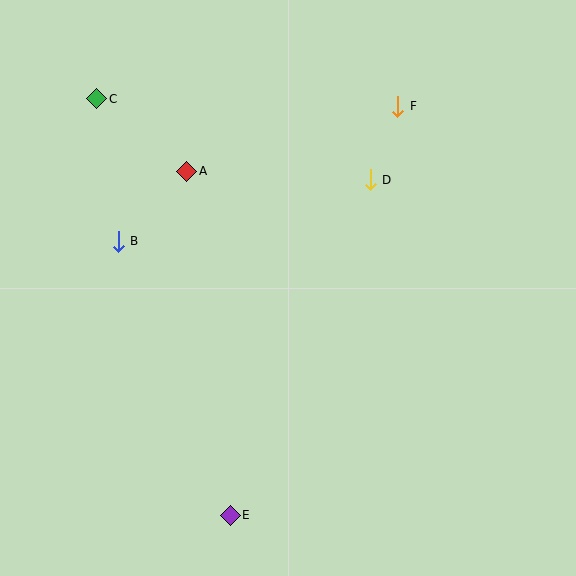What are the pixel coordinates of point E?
Point E is at (230, 515).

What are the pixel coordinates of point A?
Point A is at (187, 171).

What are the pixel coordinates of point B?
Point B is at (118, 241).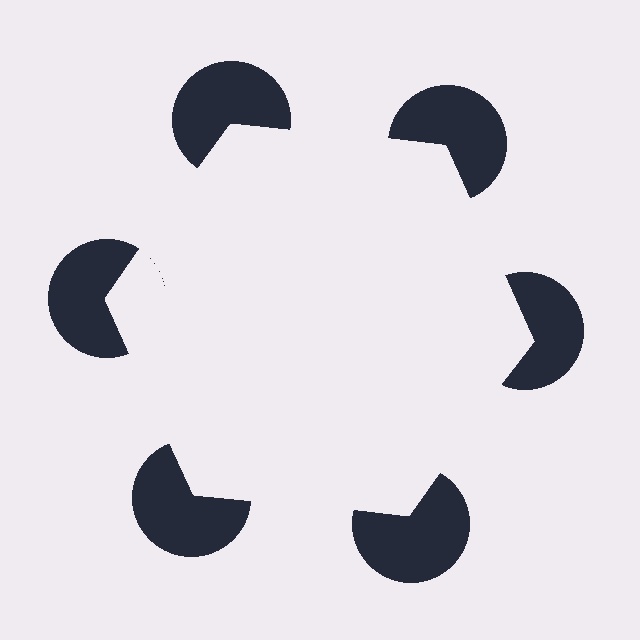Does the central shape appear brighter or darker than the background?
It typically appears slightly brighter than the background, even though no actual brightness change is drawn.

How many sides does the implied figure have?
6 sides.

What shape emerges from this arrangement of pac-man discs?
An illusory hexagon — its edges are inferred from the aligned wedge cuts in the pac-man discs, not physically drawn.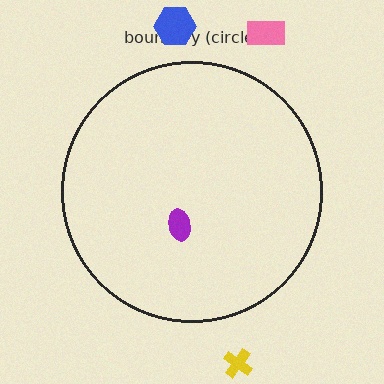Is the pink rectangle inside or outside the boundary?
Outside.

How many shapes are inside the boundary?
1 inside, 3 outside.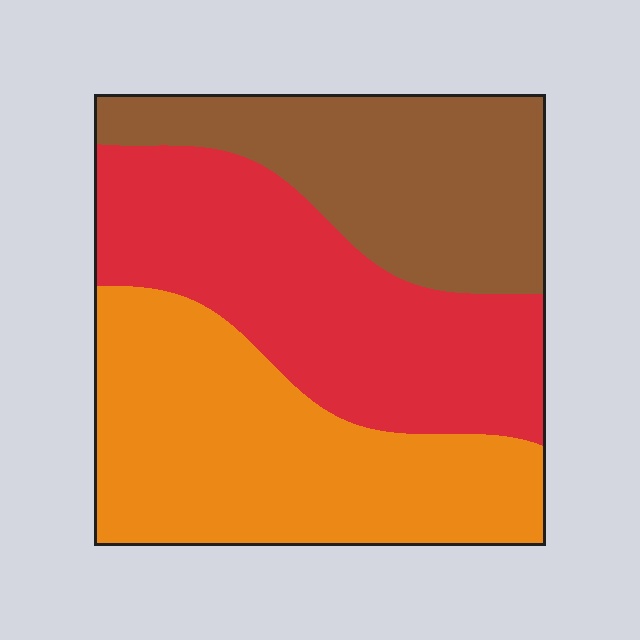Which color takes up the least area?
Brown, at roughly 25%.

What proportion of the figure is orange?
Orange takes up between a quarter and a half of the figure.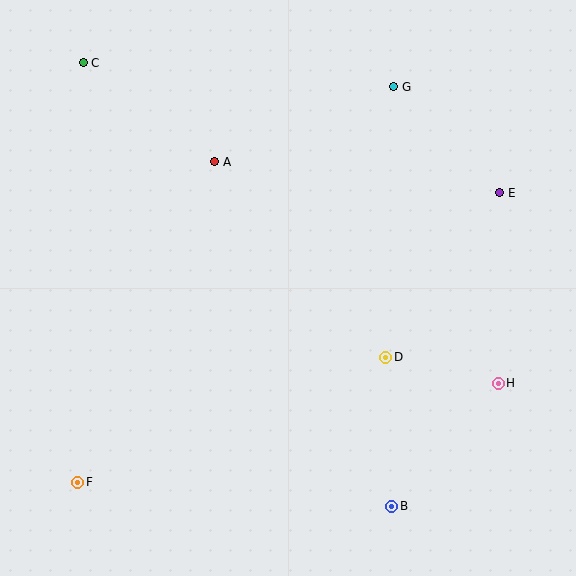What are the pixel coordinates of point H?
Point H is at (498, 383).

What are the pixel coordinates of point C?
Point C is at (83, 63).